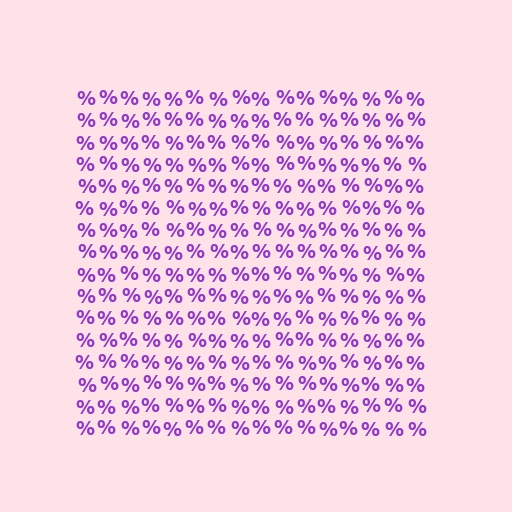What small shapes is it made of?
It is made of small percent signs.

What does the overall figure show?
The overall figure shows a square.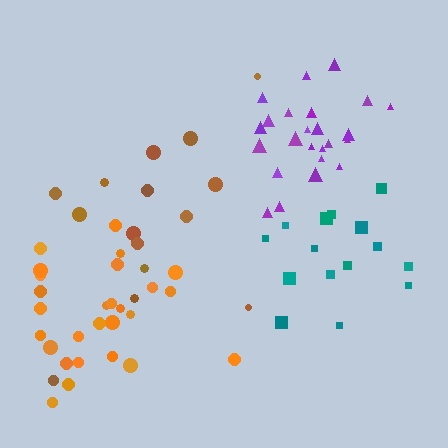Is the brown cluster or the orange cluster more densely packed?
Orange.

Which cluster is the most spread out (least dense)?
Brown.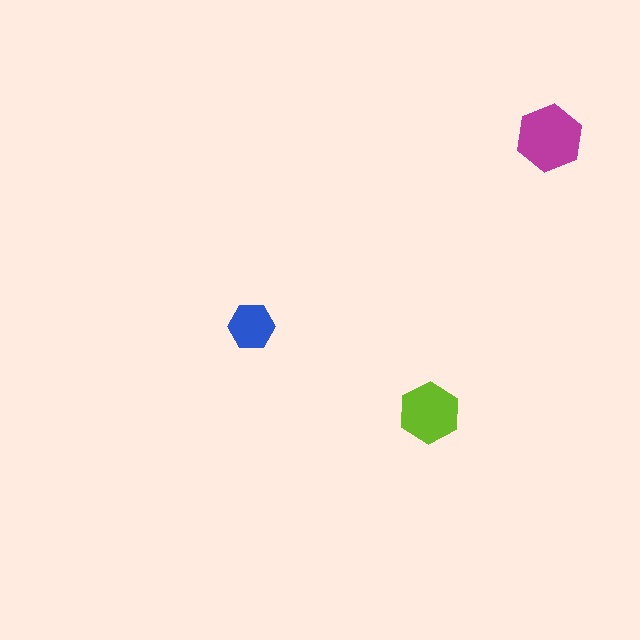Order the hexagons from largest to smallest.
the magenta one, the lime one, the blue one.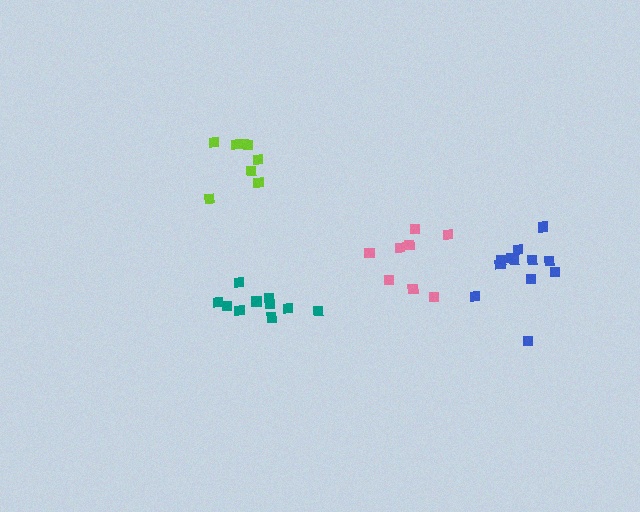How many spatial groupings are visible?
There are 4 spatial groupings.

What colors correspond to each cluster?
The clusters are colored: pink, blue, lime, teal.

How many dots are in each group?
Group 1: 8 dots, Group 2: 13 dots, Group 3: 8 dots, Group 4: 10 dots (39 total).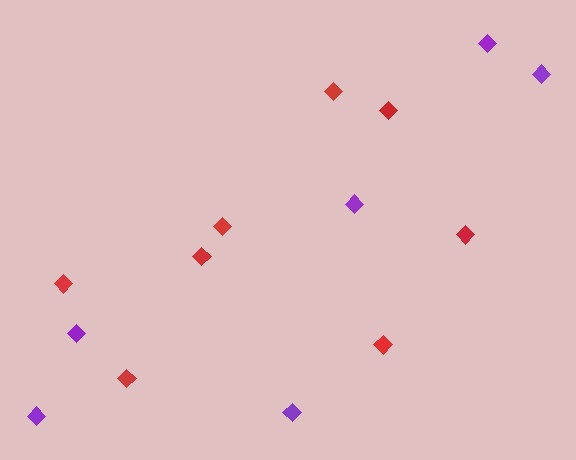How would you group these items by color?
There are 2 groups: one group of red diamonds (8) and one group of purple diamonds (6).